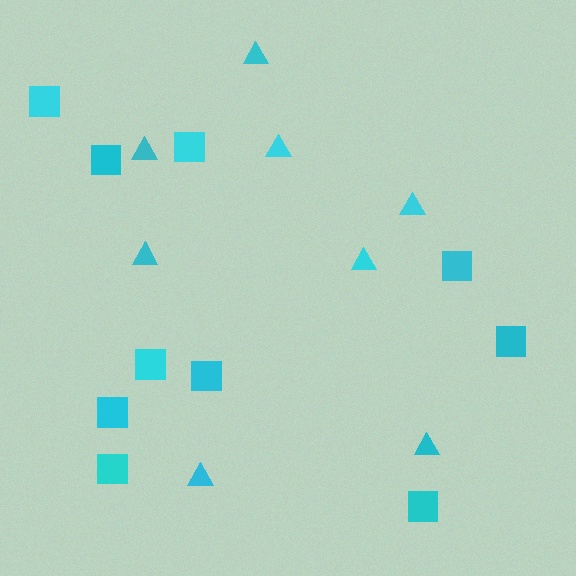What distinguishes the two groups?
There are 2 groups: one group of triangles (8) and one group of squares (10).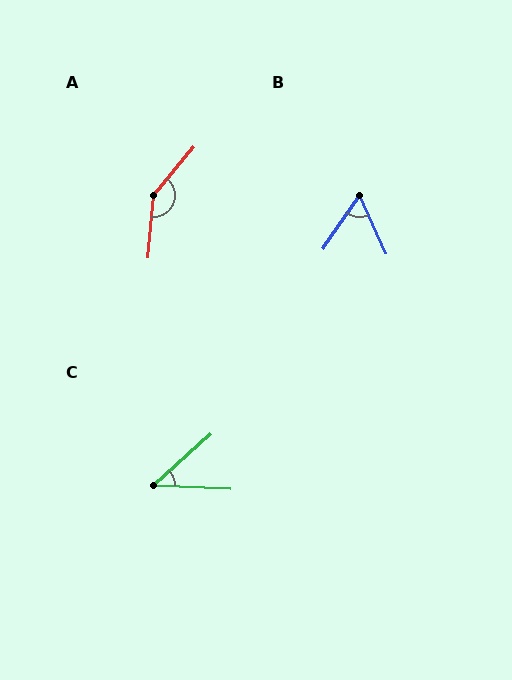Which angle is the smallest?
C, at approximately 44 degrees.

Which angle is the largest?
A, at approximately 145 degrees.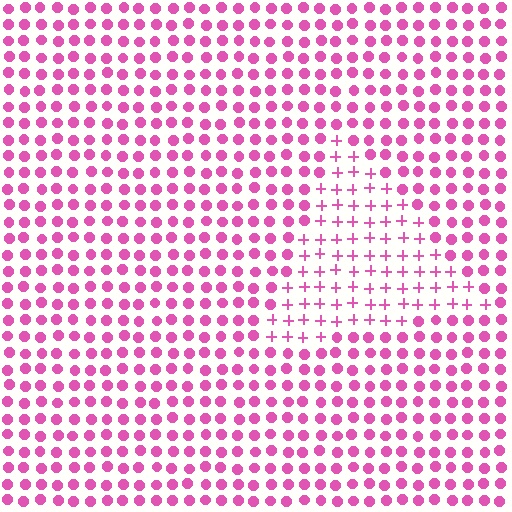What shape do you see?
I see a triangle.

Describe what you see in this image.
The image is filled with small pink elements arranged in a uniform grid. A triangle-shaped region contains plus signs, while the surrounding area contains circles. The boundary is defined purely by the change in element shape.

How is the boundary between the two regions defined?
The boundary is defined by a change in element shape: plus signs inside vs. circles outside. All elements share the same color and spacing.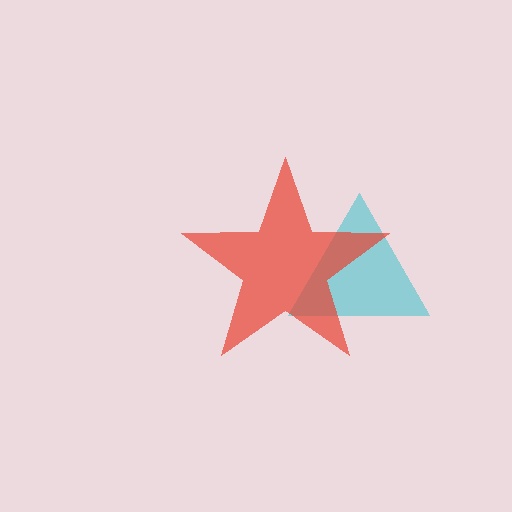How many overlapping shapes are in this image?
There are 2 overlapping shapes in the image.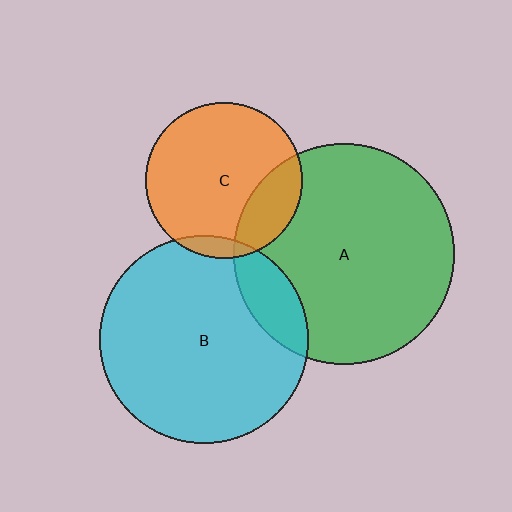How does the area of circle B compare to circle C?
Approximately 1.8 times.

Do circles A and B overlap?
Yes.